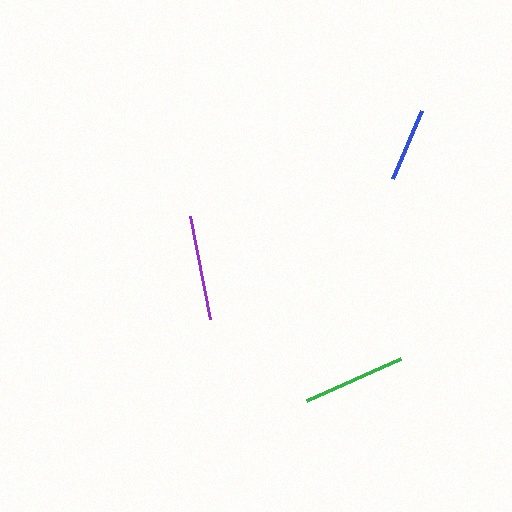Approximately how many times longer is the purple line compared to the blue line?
The purple line is approximately 1.4 times the length of the blue line.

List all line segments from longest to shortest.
From longest to shortest: purple, green, blue.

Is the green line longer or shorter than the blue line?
The green line is longer than the blue line.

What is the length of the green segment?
The green segment is approximately 103 pixels long.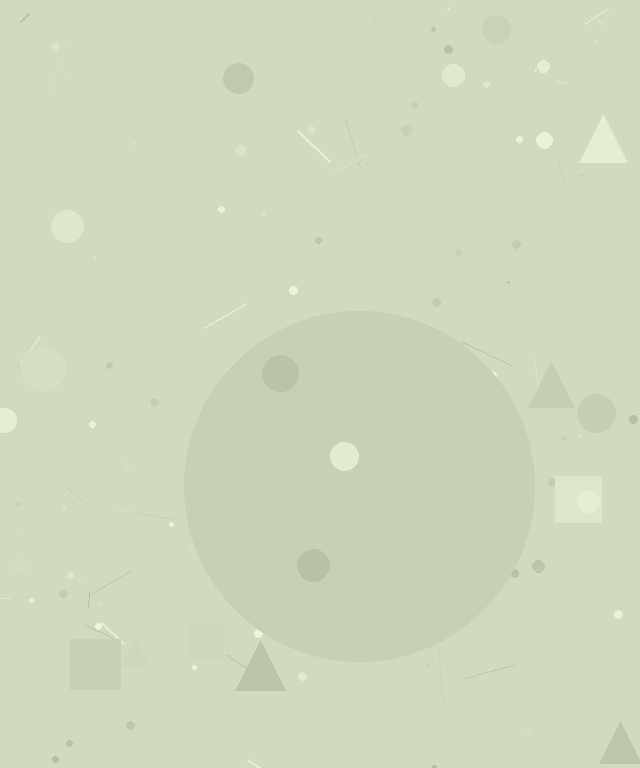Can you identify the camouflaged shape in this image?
The camouflaged shape is a circle.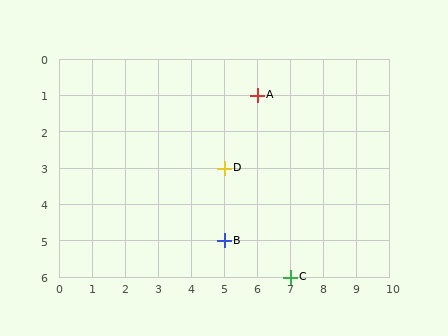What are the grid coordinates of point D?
Point D is at grid coordinates (5, 3).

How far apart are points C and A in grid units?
Points C and A are 1 column and 5 rows apart (about 5.1 grid units diagonally).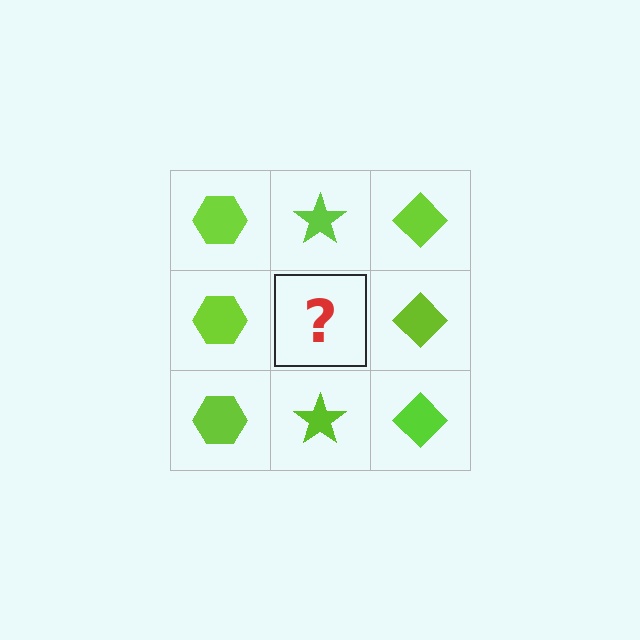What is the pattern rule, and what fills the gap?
The rule is that each column has a consistent shape. The gap should be filled with a lime star.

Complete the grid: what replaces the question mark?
The question mark should be replaced with a lime star.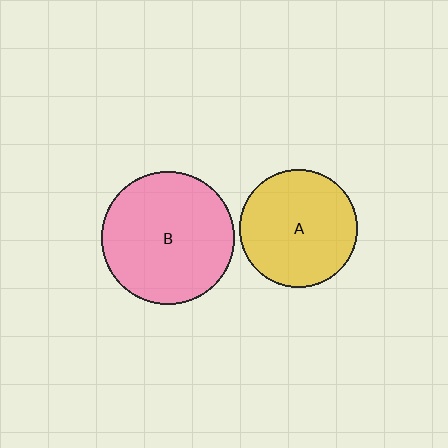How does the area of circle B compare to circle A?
Approximately 1.3 times.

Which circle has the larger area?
Circle B (pink).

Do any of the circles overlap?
No, none of the circles overlap.